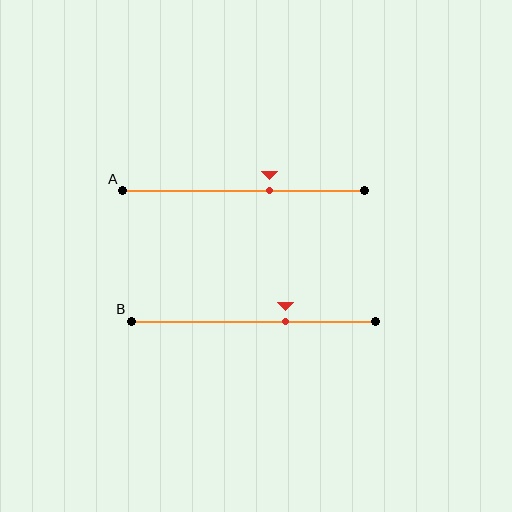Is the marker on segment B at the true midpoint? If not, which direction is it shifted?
No, the marker on segment B is shifted to the right by about 13% of the segment length.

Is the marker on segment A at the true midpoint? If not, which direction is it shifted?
No, the marker on segment A is shifted to the right by about 11% of the segment length.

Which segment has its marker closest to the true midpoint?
Segment A has its marker closest to the true midpoint.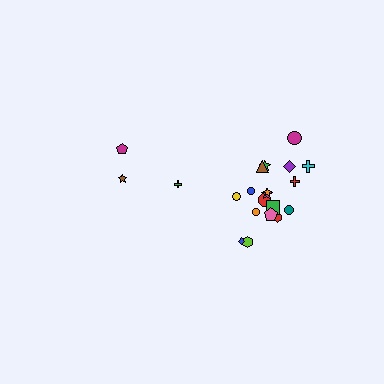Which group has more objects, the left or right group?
The right group.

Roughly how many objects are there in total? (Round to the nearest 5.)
Roughly 20 objects in total.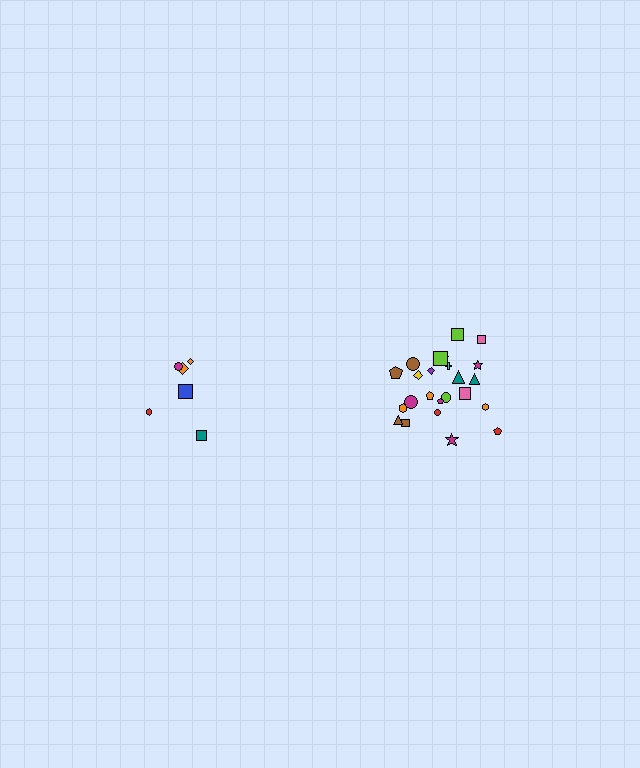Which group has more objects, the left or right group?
The right group.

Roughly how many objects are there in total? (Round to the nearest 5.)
Roughly 30 objects in total.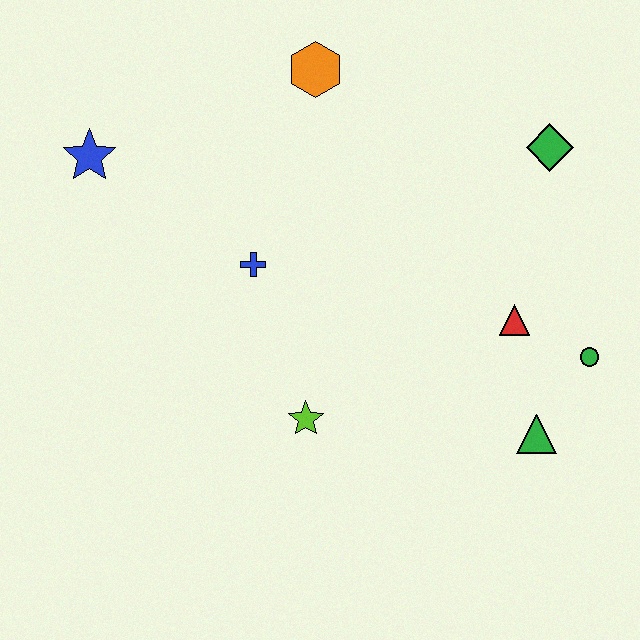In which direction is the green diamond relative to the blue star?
The green diamond is to the right of the blue star.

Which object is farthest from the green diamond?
The blue star is farthest from the green diamond.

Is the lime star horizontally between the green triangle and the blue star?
Yes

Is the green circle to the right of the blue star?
Yes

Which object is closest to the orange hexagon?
The blue cross is closest to the orange hexagon.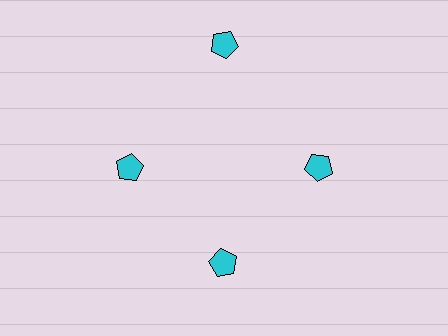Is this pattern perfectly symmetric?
No. The 4 cyan pentagons are arranged in a ring, but one element near the 12 o'clock position is pushed outward from the center, breaking the 4-fold rotational symmetry.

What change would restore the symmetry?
The symmetry would be restored by moving it inward, back onto the ring so that all 4 pentagons sit at equal angles and equal distance from the center.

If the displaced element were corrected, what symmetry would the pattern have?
It would have 4-fold rotational symmetry — the pattern would map onto itself every 90 degrees.